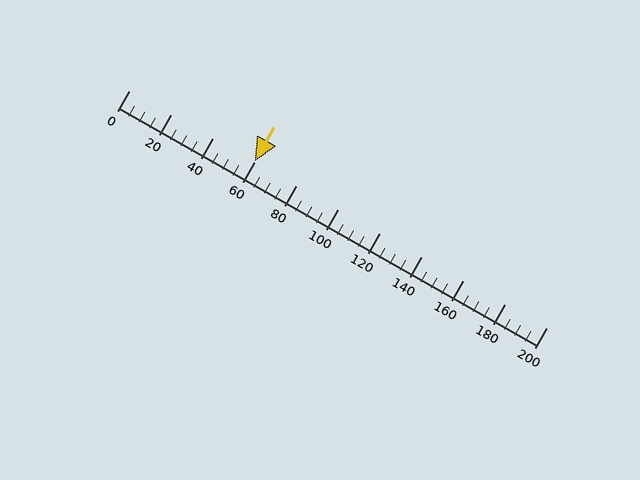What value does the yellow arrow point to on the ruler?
The yellow arrow points to approximately 60.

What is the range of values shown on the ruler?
The ruler shows values from 0 to 200.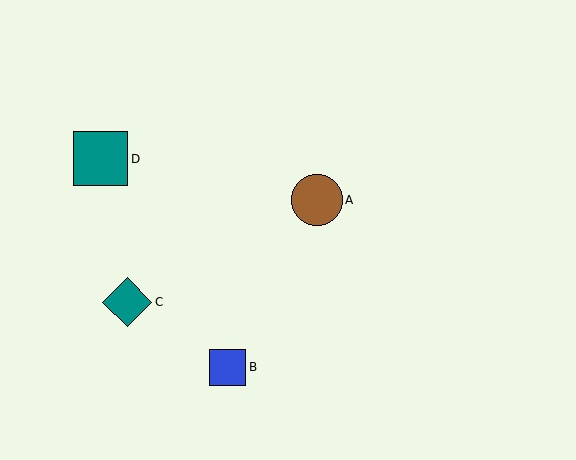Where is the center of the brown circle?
The center of the brown circle is at (317, 200).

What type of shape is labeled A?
Shape A is a brown circle.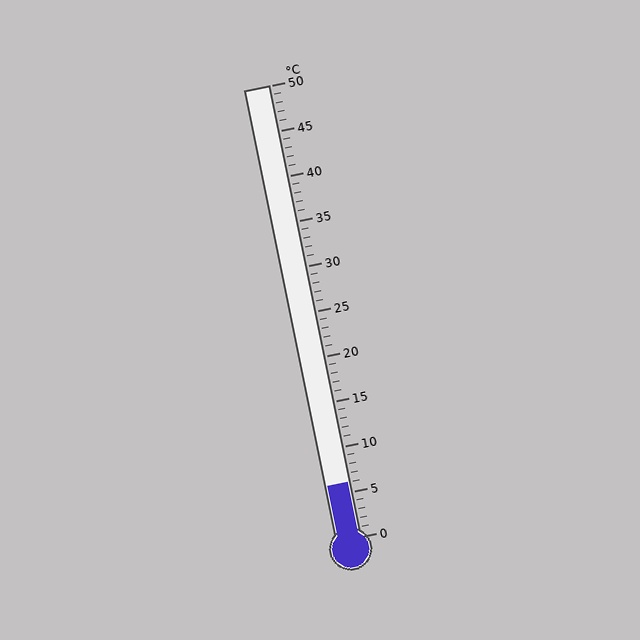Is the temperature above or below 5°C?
The temperature is above 5°C.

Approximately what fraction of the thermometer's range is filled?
The thermometer is filled to approximately 10% of its range.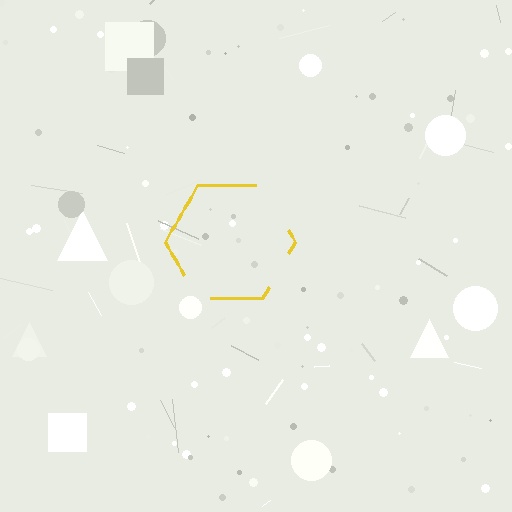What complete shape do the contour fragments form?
The contour fragments form a hexagon.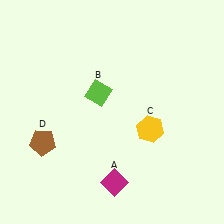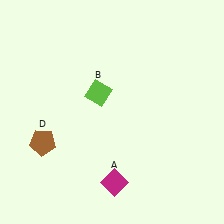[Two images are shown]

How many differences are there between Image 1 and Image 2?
There is 1 difference between the two images.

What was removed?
The yellow hexagon (C) was removed in Image 2.